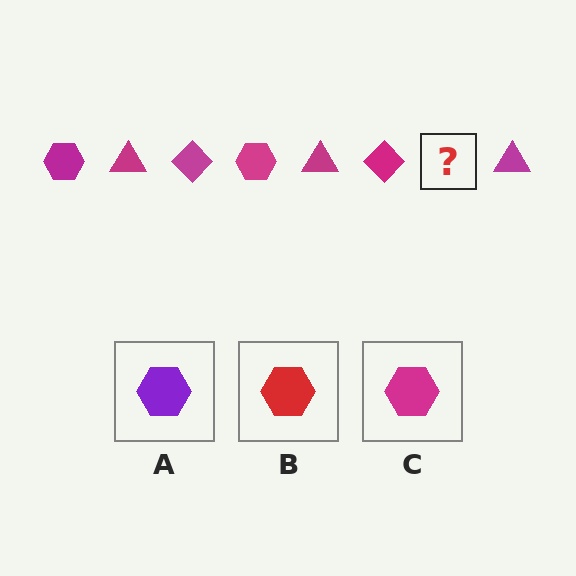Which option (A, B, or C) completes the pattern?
C.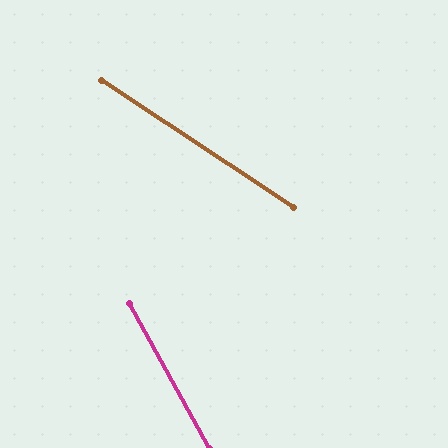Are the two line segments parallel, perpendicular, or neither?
Neither parallel nor perpendicular — they differ by about 28°.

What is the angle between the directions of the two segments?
Approximately 28 degrees.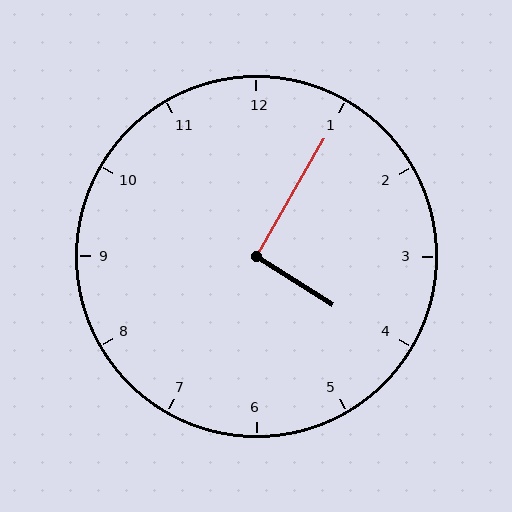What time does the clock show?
4:05.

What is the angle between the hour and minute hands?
Approximately 92 degrees.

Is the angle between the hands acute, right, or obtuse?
It is right.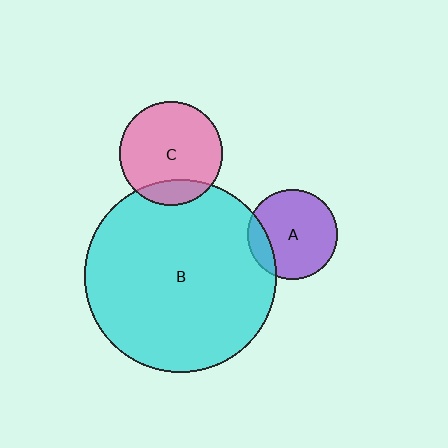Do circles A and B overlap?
Yes.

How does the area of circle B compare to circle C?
Approximately 3.5 times.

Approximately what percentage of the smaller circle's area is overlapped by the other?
Approximately 15%.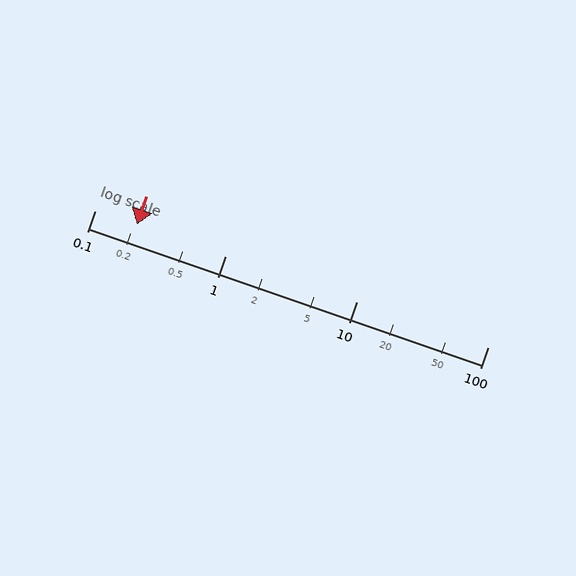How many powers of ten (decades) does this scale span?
The scale spans 3 decades, from 0.1 to 100.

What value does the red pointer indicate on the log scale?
The pointer indicates approximately 0.21.